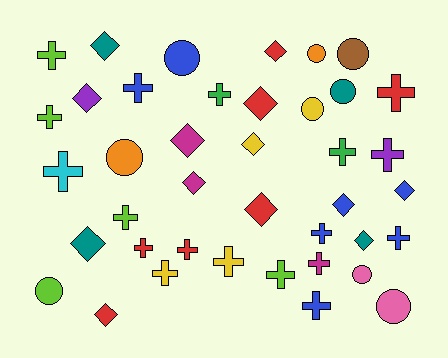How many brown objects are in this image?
There is 1 brown object.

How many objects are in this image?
There are 40 objects.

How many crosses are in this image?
There are 18 crosses.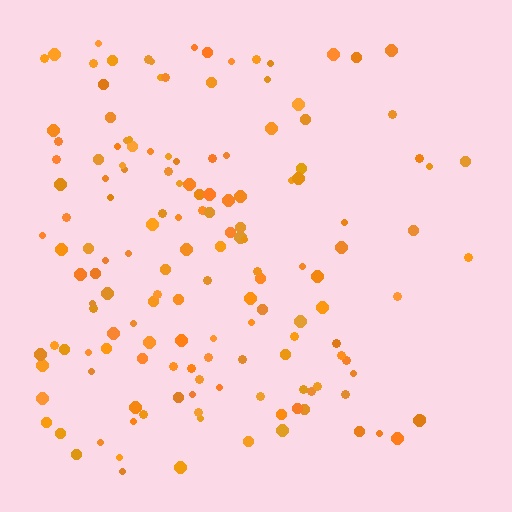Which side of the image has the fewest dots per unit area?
The right.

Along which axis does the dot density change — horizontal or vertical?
Horizontal.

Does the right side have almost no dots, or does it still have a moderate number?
Still a moderate number, just noticeably fewer than the left.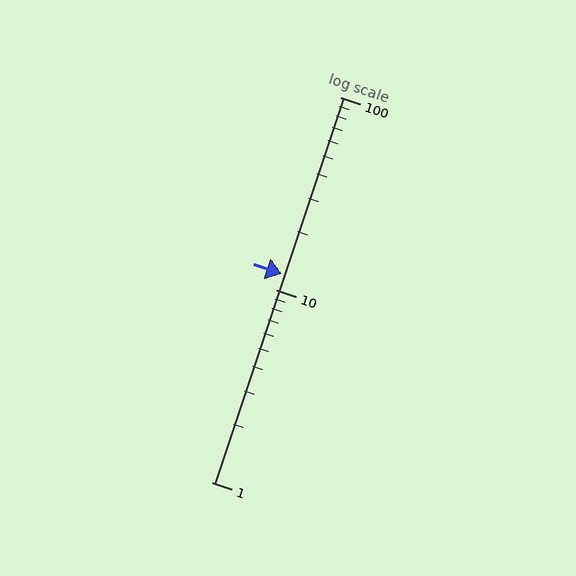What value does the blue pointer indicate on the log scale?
The pointer indicates approximately 12.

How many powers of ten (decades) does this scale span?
The scale spans 2 decades, from 1 to 100.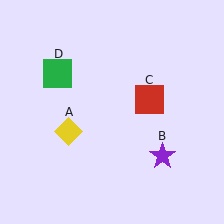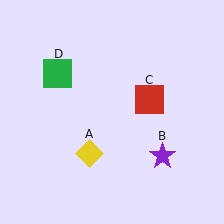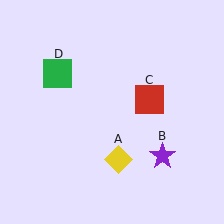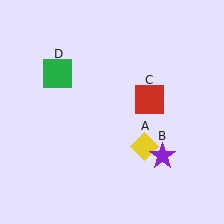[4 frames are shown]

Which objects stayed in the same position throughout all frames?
Purple star (object B) and red square (object C) and green square (object D) remained stationary.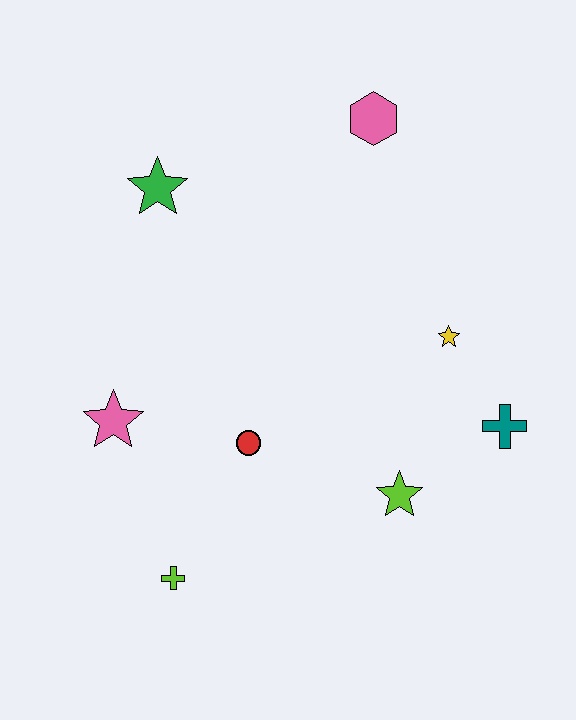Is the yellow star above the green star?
No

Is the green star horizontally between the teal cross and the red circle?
No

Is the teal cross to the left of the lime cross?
No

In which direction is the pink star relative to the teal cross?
The pink star is to the left of the teal cross.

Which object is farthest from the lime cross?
The pink hexagon is farthest from the lime cross.